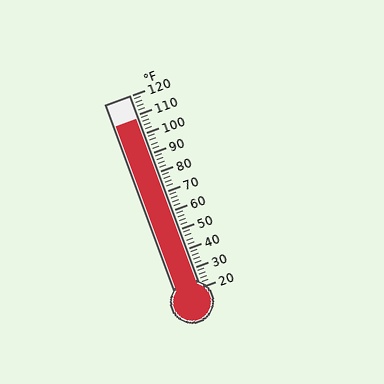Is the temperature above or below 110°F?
The temperature is below 110°F.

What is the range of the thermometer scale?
The thermometer scale ranges from 20°F to 120°F.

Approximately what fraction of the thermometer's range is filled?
The thermometer is filled to approximately 90% of its range.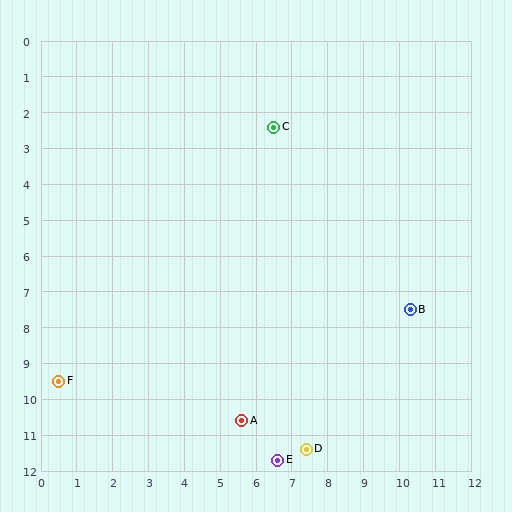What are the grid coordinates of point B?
Point B is at approximately (10.3, 7.5).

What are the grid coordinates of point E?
Point E is at approximately (6.6, 11.7).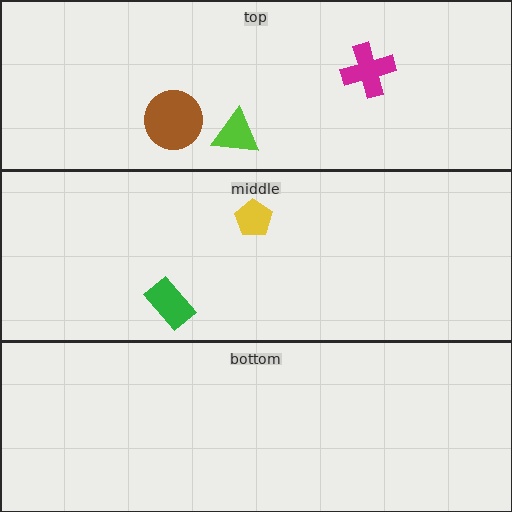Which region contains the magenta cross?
The top region.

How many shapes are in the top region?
3.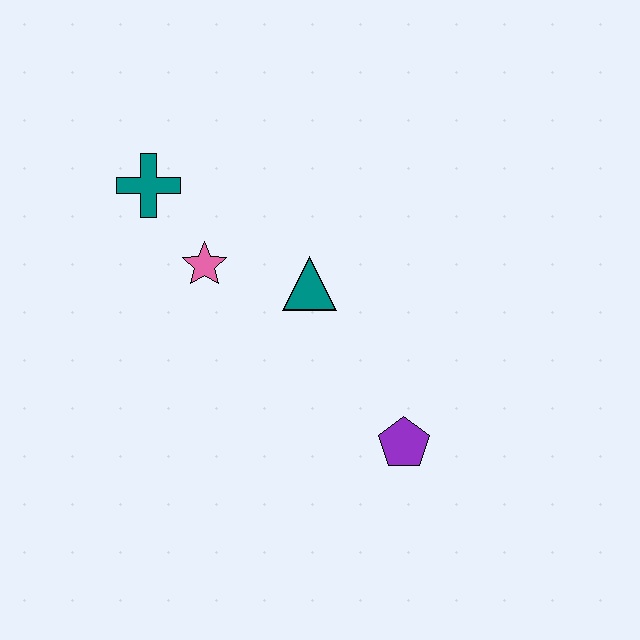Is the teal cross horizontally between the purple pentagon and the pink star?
No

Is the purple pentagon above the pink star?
No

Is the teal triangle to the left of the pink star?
No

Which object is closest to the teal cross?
The pink star is closest to the teal cross.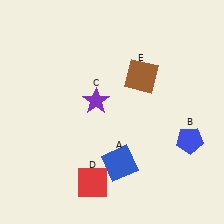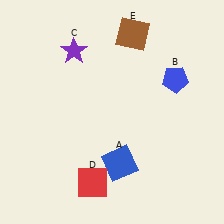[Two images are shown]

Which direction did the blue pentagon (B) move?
The blue pentagon (B) moved up.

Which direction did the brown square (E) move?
The brown square (E) moved up.